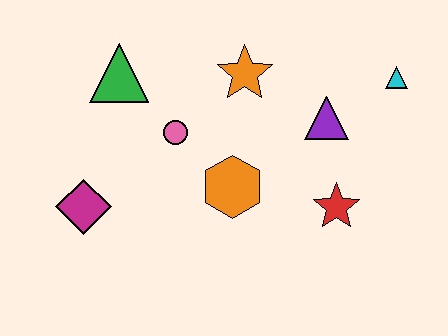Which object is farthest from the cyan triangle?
The magenta diamond is farthest from the cyan triangle.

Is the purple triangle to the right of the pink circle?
Yes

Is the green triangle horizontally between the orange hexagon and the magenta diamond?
Yes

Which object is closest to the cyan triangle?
The purple triangle is closest to the cyan triangle.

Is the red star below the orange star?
Yes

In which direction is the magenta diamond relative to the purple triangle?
The magenta diamond is to the left of the purple triangle.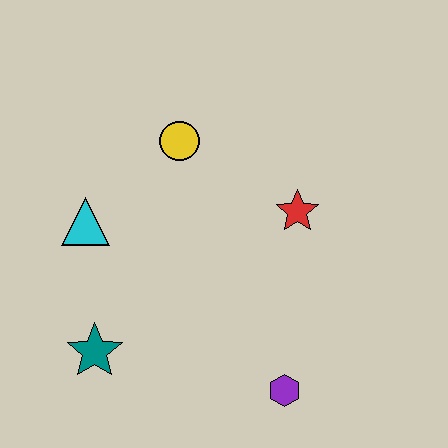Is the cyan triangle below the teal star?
No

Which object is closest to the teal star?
The cyan triangle is closest to the teal star.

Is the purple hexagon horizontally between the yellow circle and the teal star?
No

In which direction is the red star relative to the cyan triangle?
The red star is to the right of the cyan triangle.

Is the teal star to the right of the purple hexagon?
No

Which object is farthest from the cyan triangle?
The purple hexagon is farthest from the cyan triangle.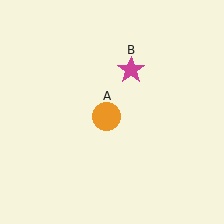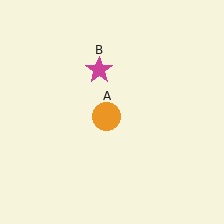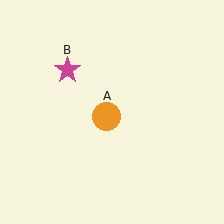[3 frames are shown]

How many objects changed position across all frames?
1 object changed position: magenta star (object B).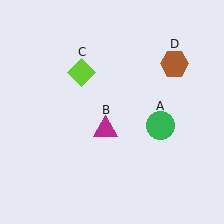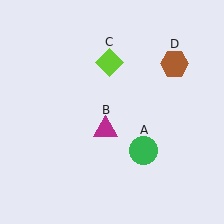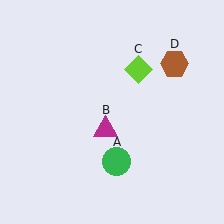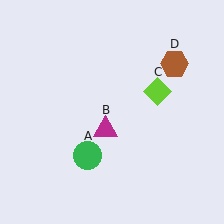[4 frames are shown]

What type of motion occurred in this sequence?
The green circle (object A), lime diamond (object C) rotated clockwise around the center of the scene.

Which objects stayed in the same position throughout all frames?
Magenta triangle (object B) and brown hexagon (object D) remained stationary.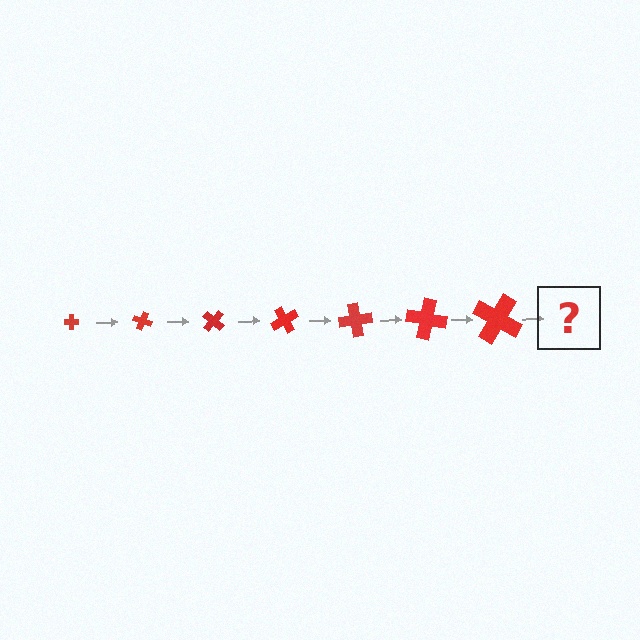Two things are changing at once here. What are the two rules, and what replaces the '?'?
The two rules are that the cross grows larger each step and it rotates 20 degrees each step. The '?' should be a cross, larger than the previous one and rotated 140 degrees from the start.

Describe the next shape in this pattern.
It should be a cross, larger than the previous one and rotated 140 degrees from the start.